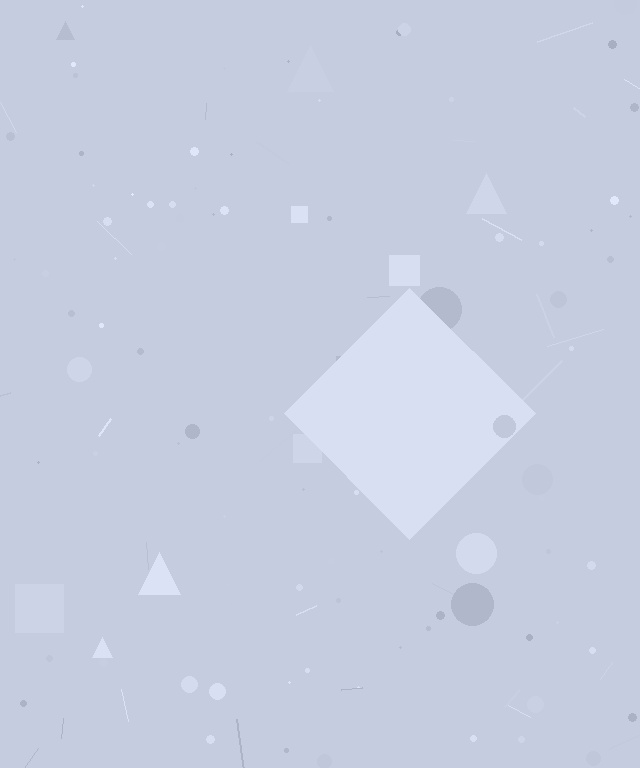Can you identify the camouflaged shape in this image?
The camouflaged shape is a diamond.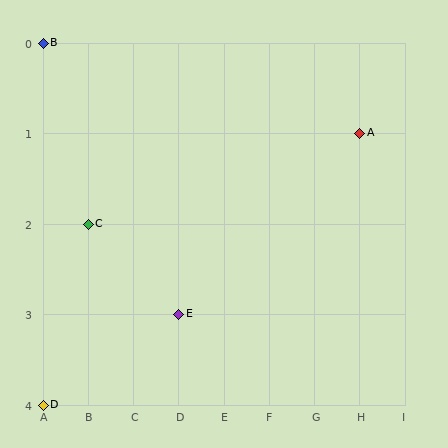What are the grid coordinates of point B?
Point B is at grid coordinates (A, 0).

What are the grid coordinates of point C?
Point C is at grid coordinates (B, 2).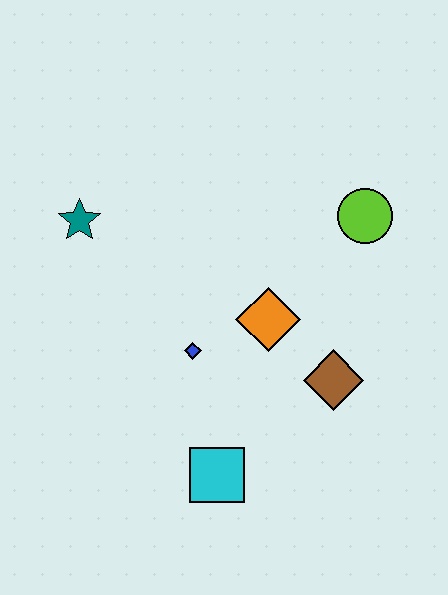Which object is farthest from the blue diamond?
The lime circle is farthest from the blue diamond.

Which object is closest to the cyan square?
The blue diamond is closest to the cyan square.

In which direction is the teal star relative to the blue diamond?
The teal star is above the blue diamond.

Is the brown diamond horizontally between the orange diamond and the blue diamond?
No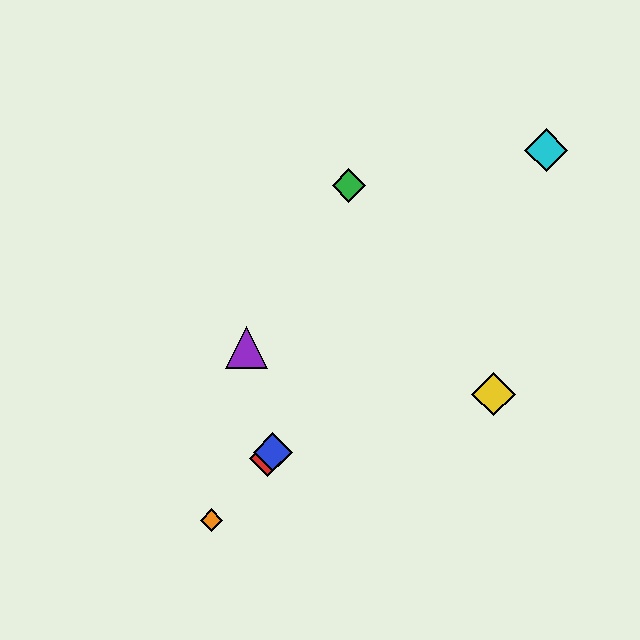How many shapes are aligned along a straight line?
4 shapes (the red diamond, the blue diamond, the orange diamond, the cyan diamond) are aligned along a straight line.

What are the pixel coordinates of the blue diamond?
The blue diamond is at (273, 452).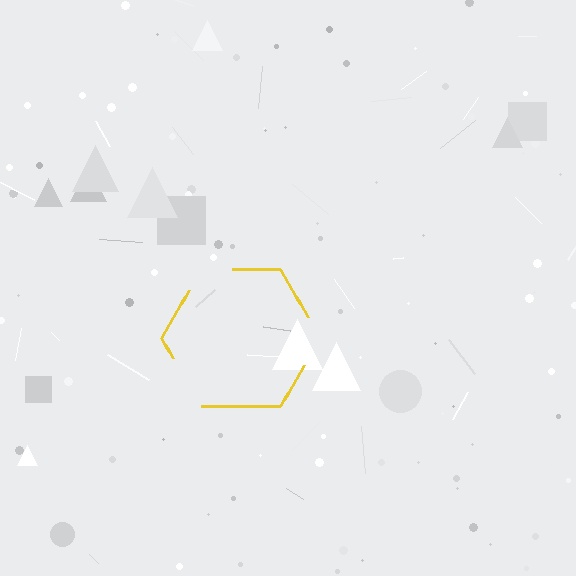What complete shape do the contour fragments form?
The contour fragments form a hexagon.